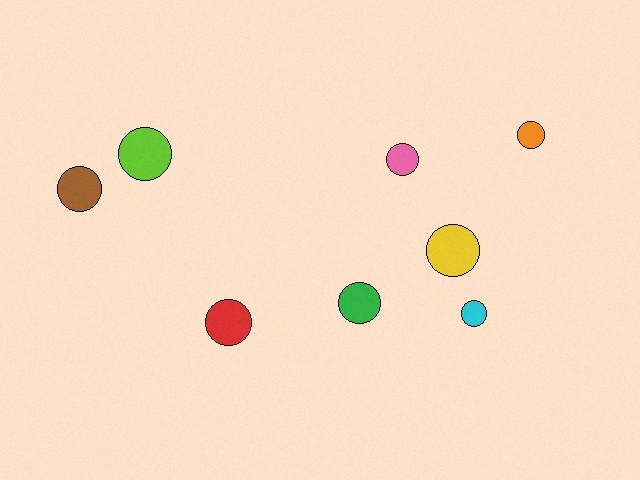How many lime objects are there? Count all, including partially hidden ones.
There is 1 lime object.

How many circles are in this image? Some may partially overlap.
There are 8 circles.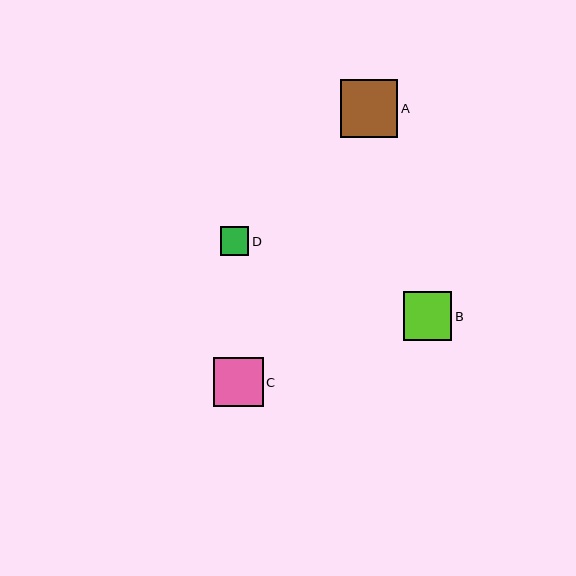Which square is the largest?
Square A is the largest with a size of approximately 58 pixels.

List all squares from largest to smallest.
From largest to smallest: A, C, B, D.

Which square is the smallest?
Square D is the smallest with a size of approximately 28 pixels.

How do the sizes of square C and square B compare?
Square C and square B are approximately the same size.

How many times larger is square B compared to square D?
Square B is approximately 1.7 times the size of square D.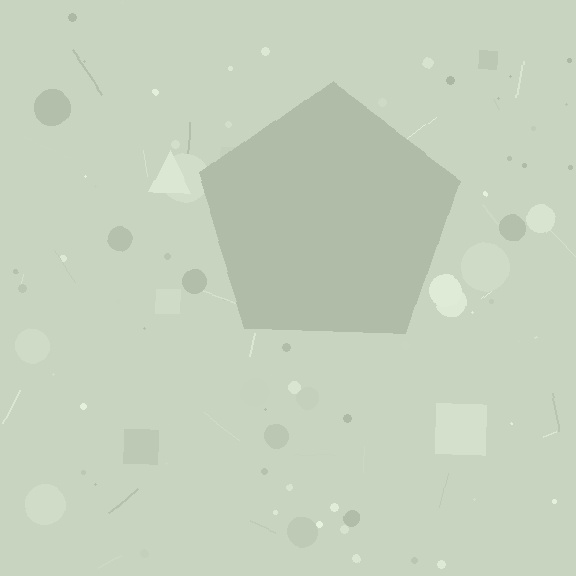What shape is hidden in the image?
A pentagon is hidden in the image.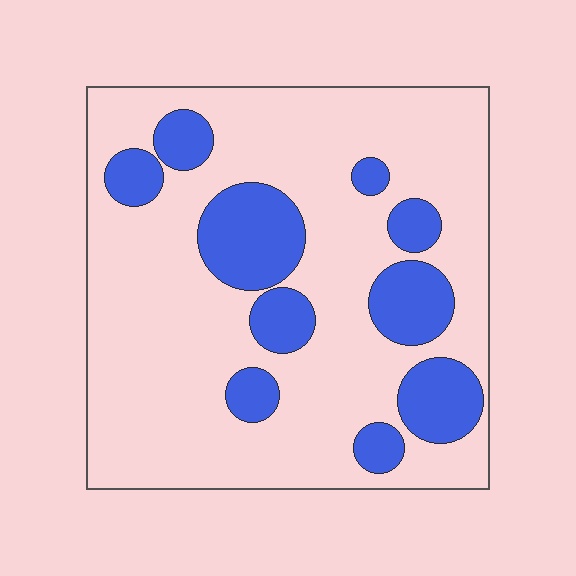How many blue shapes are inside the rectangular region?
10.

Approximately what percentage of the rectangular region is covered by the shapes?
Approximately 25%.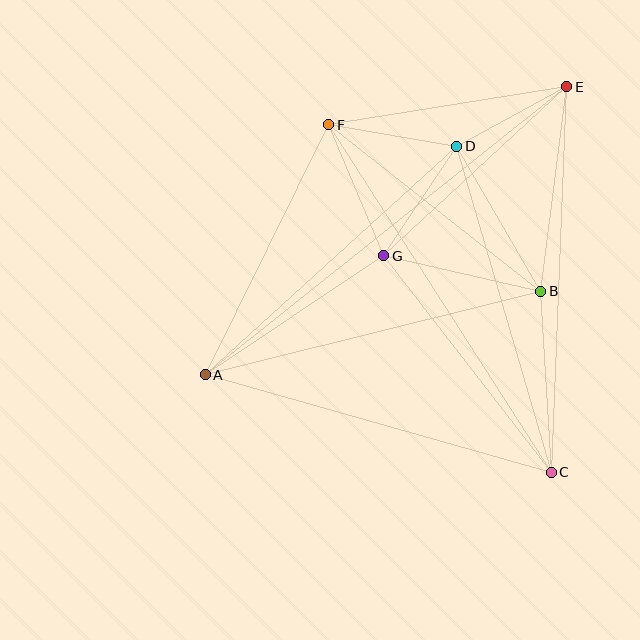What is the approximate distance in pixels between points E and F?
The distance between E and F is approximately 241 pixels.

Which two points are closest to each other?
Points D and E are closest to each other.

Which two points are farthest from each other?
Points A and E are farthest from each other.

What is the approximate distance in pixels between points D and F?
The distance between D and F is approximately 129 pixels.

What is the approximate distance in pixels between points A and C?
The distance between A and C is approximately 360 pixels.